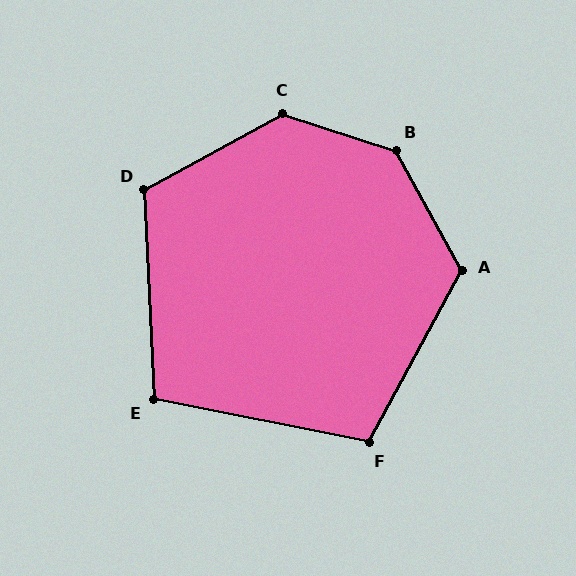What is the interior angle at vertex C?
Approximately 133 degrees (obtuse).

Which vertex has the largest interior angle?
B, at approximately 137 degrees.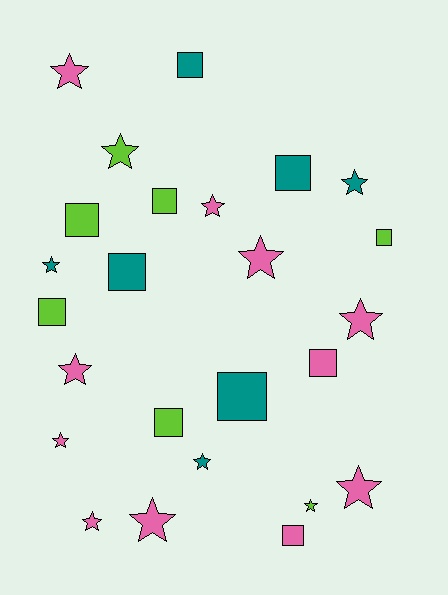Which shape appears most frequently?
Star, with 14 objects.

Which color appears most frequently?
Pink, with 11 objects.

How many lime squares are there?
There are 5 lime squares.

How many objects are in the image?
There are 25 objects.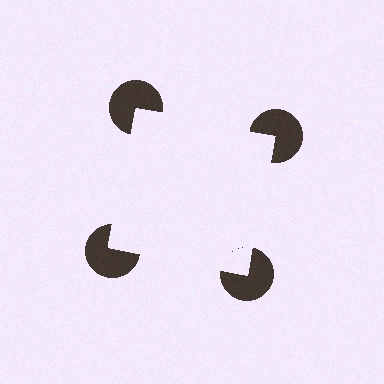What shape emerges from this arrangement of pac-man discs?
An illusory square — its edges are inferred from the aligned wedge cuts in the pac-man discs, not physically drawn.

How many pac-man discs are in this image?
There are 4 — one at each vertex of the illusory square.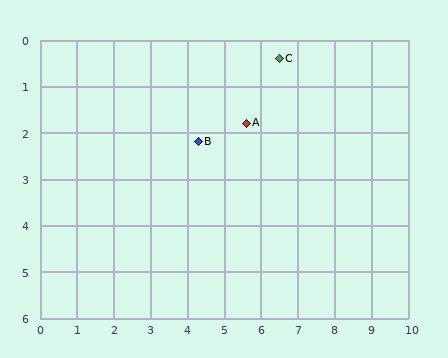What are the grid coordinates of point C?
Point C is at approximately (6.5, 0.4).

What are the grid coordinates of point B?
Point B is at approximately (4.3, 2.2).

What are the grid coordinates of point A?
Point A is at approximately (5.6, 1.8).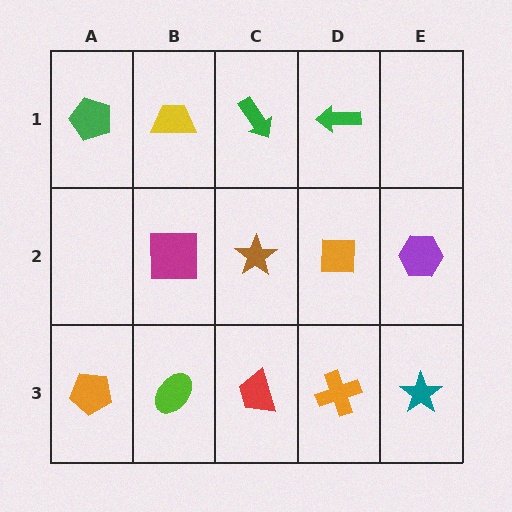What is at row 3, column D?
An orange cross.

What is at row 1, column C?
A green arrow.